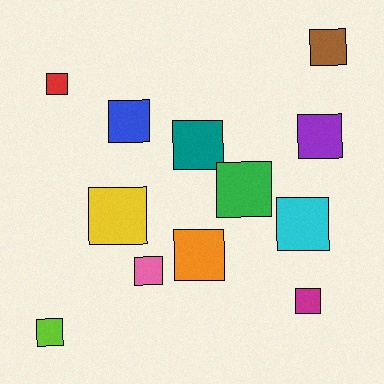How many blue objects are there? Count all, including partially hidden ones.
There is 1 blue object.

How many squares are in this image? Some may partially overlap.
There are 12 squares.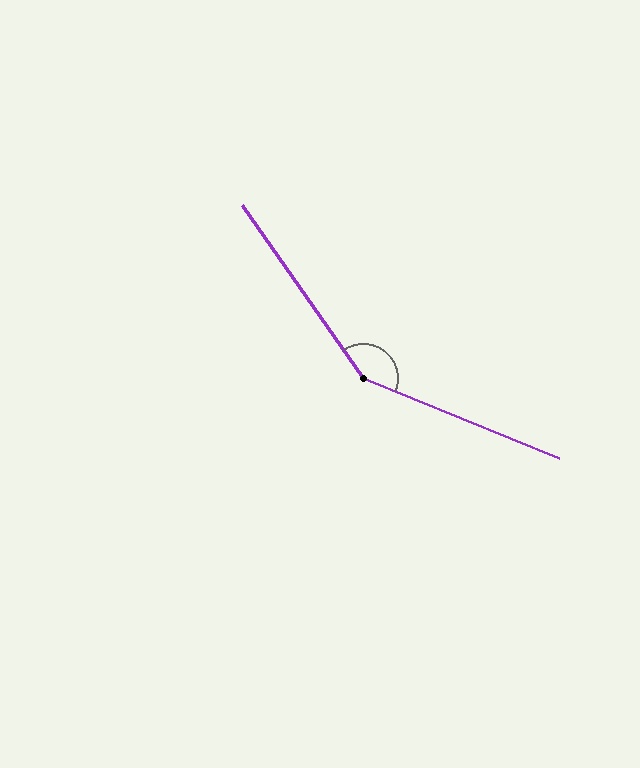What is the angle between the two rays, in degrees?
Approximately 147 degrees.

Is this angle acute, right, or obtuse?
It is obtuse.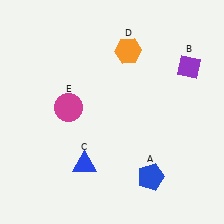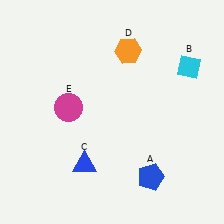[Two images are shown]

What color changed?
The diamond (B) changed from purple in Image 1 to cyan in Image 2.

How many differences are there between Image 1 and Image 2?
There is 1 difference between the two images.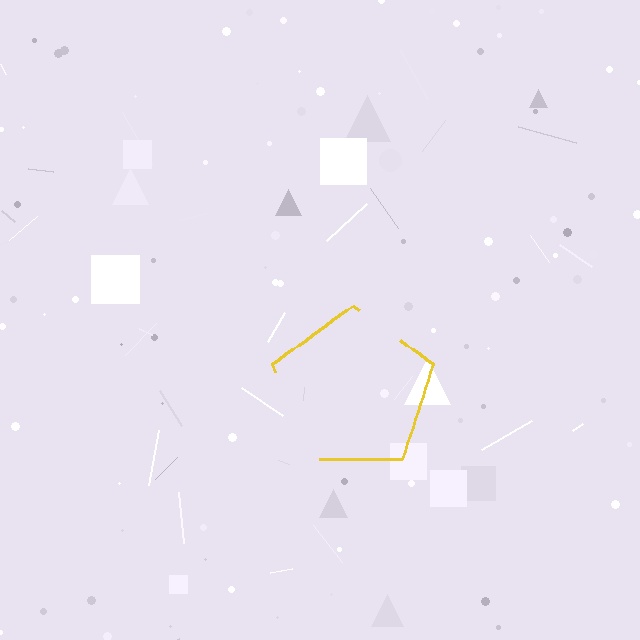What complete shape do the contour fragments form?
The contour fragments form a pentagon.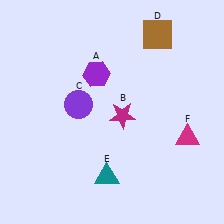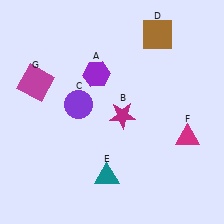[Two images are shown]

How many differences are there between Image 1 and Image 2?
There is 1 difference between the two images.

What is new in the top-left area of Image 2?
A magenta square (G) was added in the top-left area of Image 2.